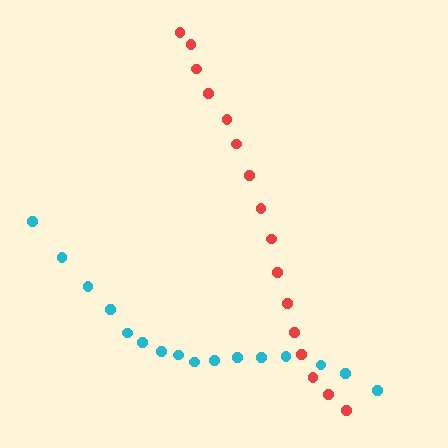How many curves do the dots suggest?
There are 2 distinct paths.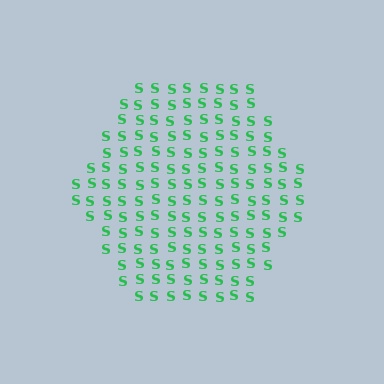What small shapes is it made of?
It is made of small letter S's.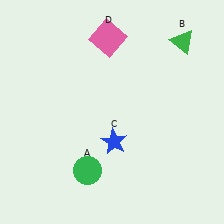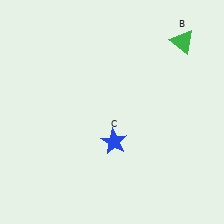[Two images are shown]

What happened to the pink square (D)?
The pink square (D) was removed in Image 2. It was in the top-left area of Image 1.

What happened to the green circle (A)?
The green circle (A) was removed in Image 2. It was in the bottom-left area of Image 1.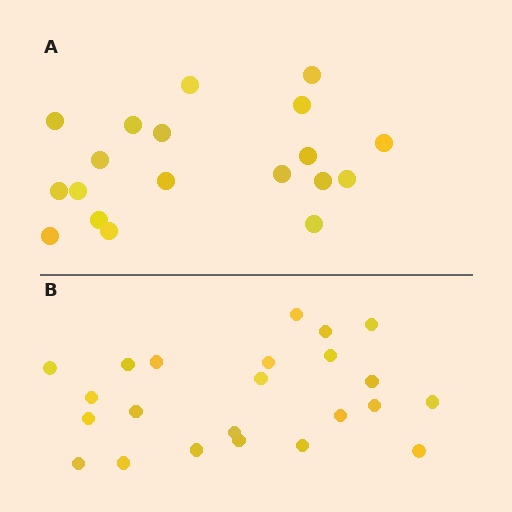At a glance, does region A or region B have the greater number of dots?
Region B (the bottom region) has more dots.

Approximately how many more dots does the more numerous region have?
Region B has about 4 more dots than region A.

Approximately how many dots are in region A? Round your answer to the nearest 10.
About 20 dots. (The exact count is 19, which rounds to 20.)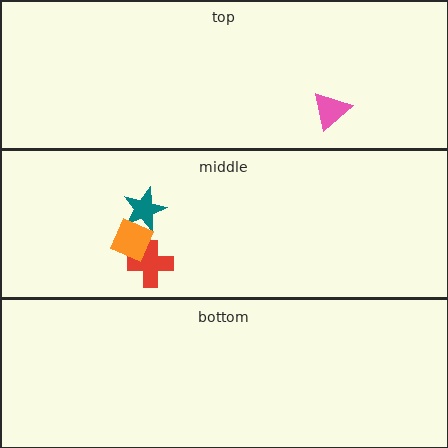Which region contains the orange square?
The middle region.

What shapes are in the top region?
The pink triangle.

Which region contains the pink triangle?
The top region.